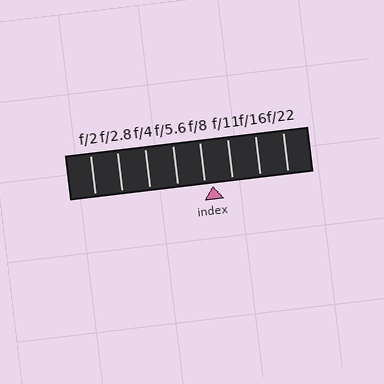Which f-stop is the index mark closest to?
The index mark is closest to f/8.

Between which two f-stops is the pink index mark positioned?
The index mark is between f/8 and f/11.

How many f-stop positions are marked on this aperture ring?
There are 8 f-stop positions marked.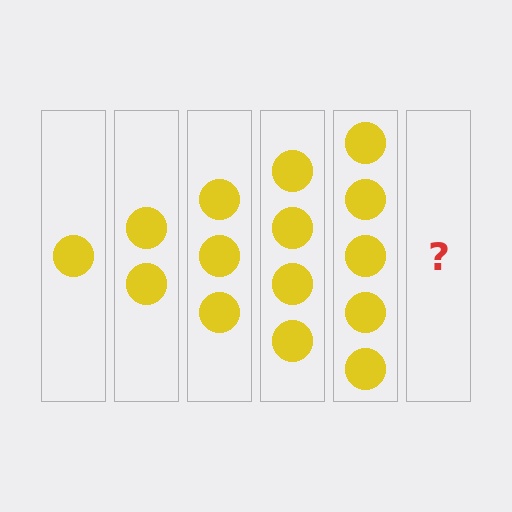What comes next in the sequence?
The next element should be 6 circles.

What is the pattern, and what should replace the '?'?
The pattern is that each step adds one more circle. The '?' should be 6 circles.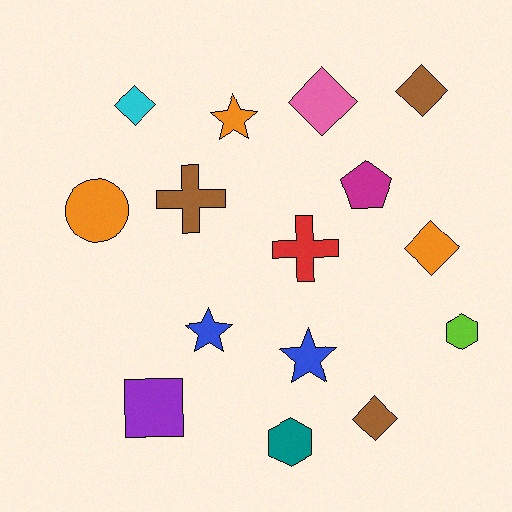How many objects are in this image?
There are 15 objects.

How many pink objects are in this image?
There is 1 pink object.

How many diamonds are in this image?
There are 5 diamonds.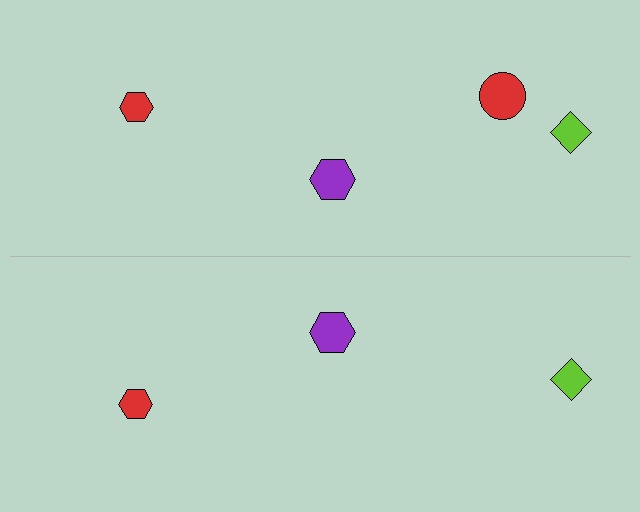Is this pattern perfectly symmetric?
No, the pattern is not perfectly symmetric. A red circle is missing from the bottom side.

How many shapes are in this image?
There are 7 shapes in this image.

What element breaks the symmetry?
A red circle is missing from the bottom side.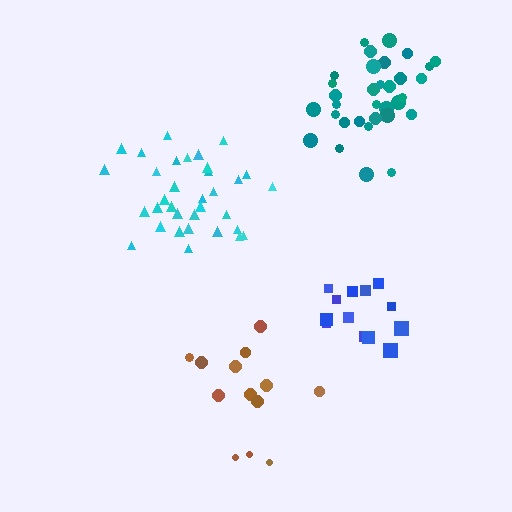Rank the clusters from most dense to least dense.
teal, cyan, blue, brown.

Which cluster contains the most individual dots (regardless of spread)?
Cyan (34).